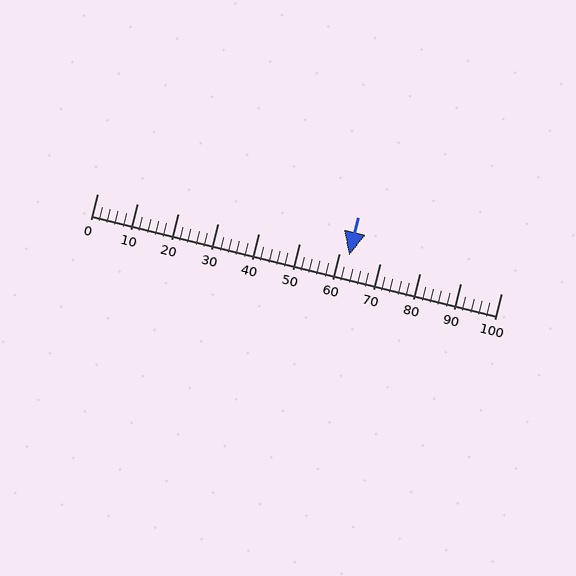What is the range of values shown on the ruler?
The ruler shows values from 0 to 100.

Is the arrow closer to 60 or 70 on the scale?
The arrow is closer to 60.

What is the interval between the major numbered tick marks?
The major tick marks are spaced 10 units apart.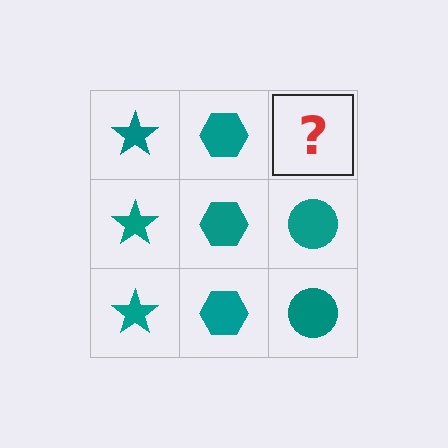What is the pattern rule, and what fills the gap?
The rule is that each column has a consistent shape. The gap should be filled with a teal circle.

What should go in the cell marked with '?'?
The missing cell should contain a teal circle.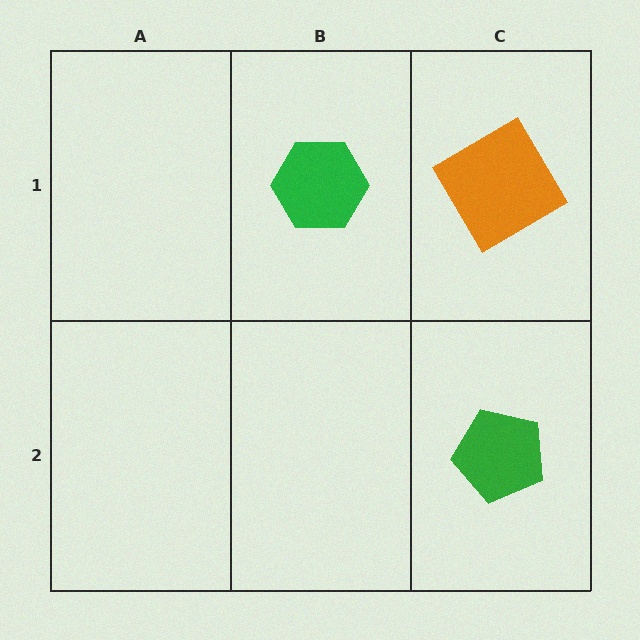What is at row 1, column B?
A green hexagon.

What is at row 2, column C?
A green pentagon.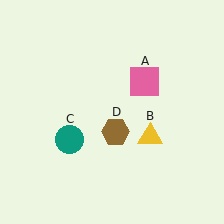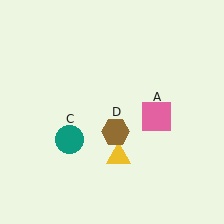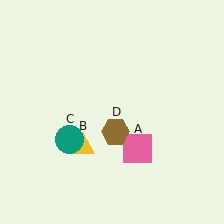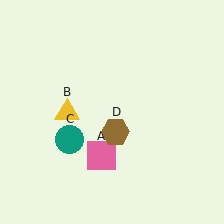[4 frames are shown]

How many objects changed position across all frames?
2 objects changed position: pink square (object A), yellow triangle (object B).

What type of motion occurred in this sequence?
The pink square (object A), yellow triangle (object B) rotated clockwise around the center of the scene.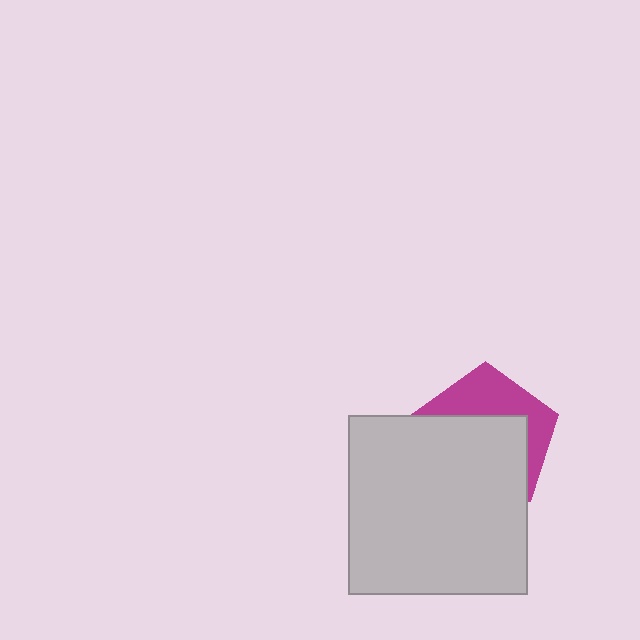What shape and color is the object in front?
The object in front is a light gray square.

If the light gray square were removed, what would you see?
You would see the complete magenta pentagon.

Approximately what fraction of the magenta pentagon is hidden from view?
Roughly 61% of the magenta pentagon is hidden behind the light gray square.